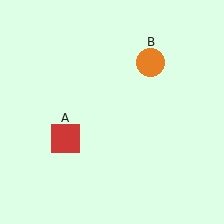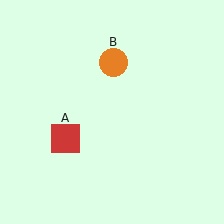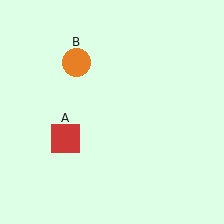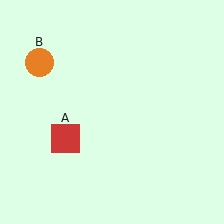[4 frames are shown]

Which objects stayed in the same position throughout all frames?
Red square (object A) remained stationary.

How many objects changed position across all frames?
1 object changed position: orange circle (object B).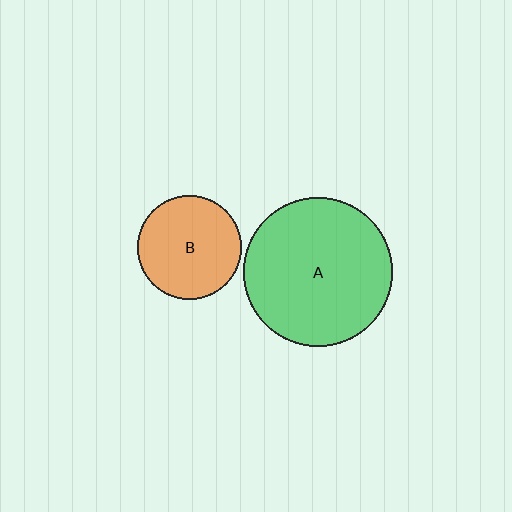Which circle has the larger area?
Circle A (green).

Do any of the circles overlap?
No, none of the circles overlap.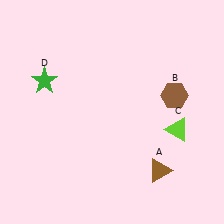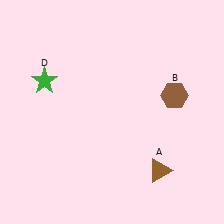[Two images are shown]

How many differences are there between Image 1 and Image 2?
There is 1 difference between the two images.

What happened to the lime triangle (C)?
The lime triangle (C) was removed in Image 2. It was in the bottom-right area of Image 1.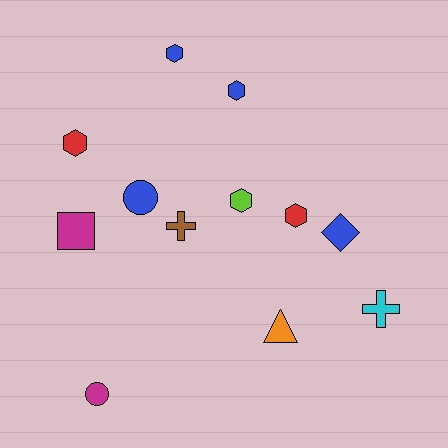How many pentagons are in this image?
There are no pentagons.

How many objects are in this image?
There are 12 objects.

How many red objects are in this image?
There are 2 red objects.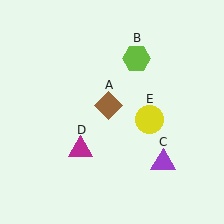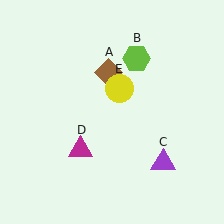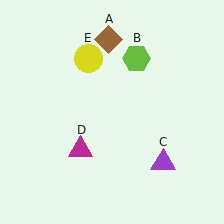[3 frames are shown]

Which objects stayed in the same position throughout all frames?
Lime hexagon (object B) and purple triangle (object C) and magenta triangle (object D) remained stationary.